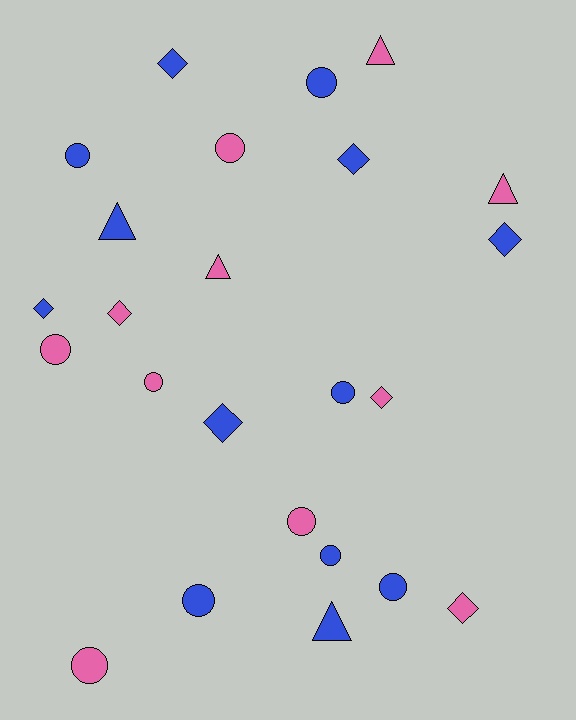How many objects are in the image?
There are 24 objects.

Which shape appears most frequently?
Circle, with 11 objects.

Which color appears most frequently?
Blue, with 13 objects.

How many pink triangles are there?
There are 3 pink triangles.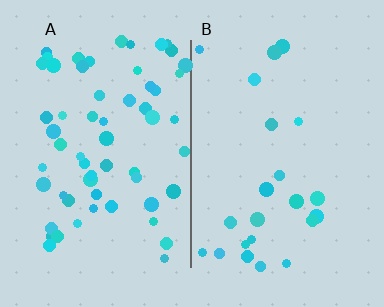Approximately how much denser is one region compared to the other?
Approximately 2.7× — region A over region B.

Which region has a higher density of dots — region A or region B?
A (the left).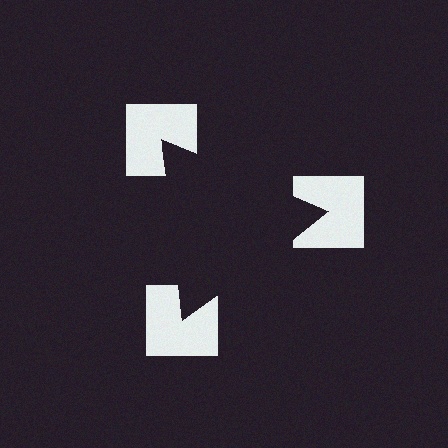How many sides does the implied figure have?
3 sides.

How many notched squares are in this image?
There are 3 — one at each vertex of the illusory triangle.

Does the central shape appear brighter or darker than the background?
It typically appears slightly darker than the background, even though no actual brightness change is drawn.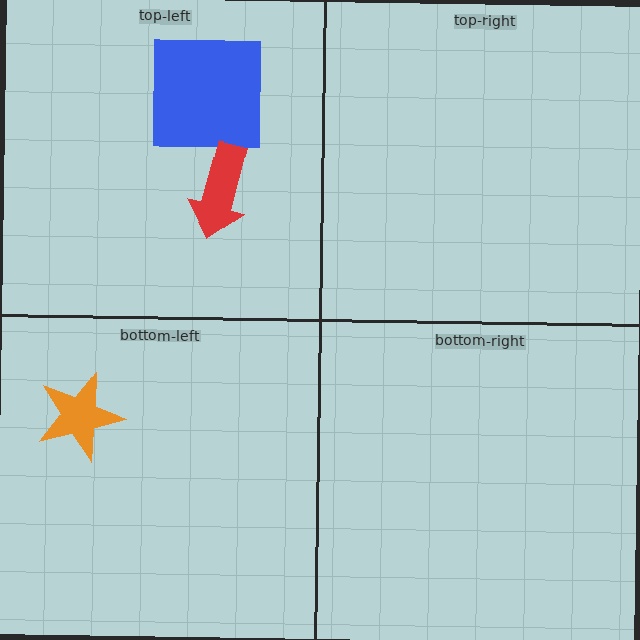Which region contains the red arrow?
The top-left region.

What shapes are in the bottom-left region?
The orange star.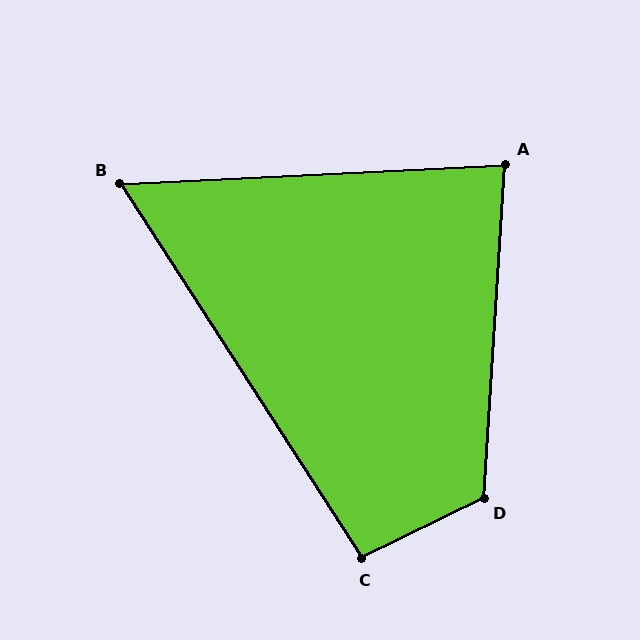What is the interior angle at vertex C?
Approximately 97 degrees (obtuse).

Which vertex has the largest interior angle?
D, at approximately 120 degrees.